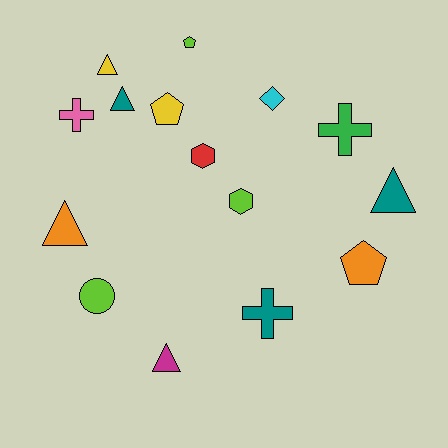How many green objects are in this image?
There is 1 green object.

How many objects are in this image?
There are 15 objects.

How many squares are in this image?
There are no squares.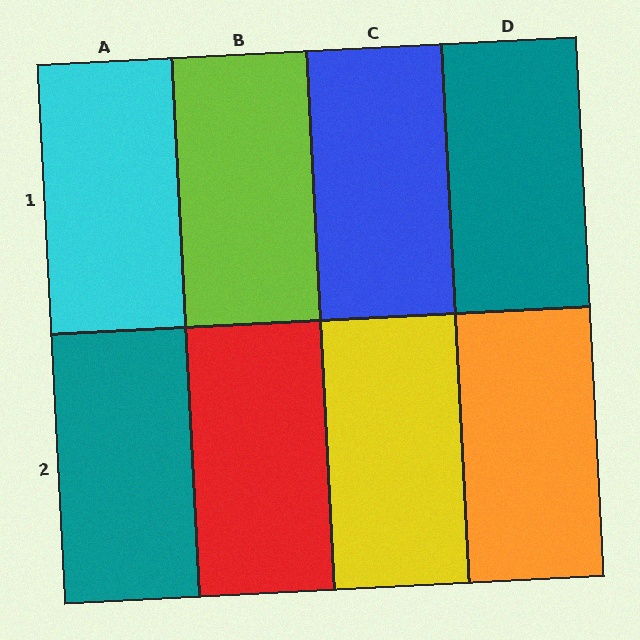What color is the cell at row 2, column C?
Yellow.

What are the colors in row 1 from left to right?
Cyan, lime, blue, teal.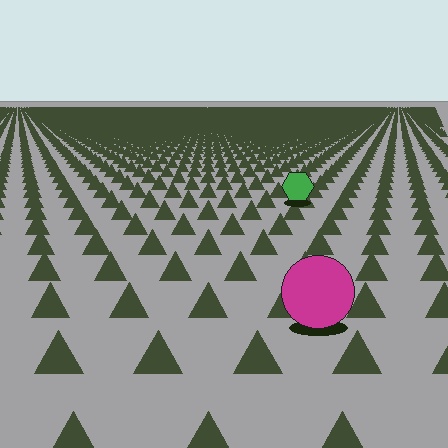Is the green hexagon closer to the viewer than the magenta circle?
No. The magenta circle is closer — you can tell from the texture gradient: the ground texture is coarser near it.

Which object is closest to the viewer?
The magenta circle is closest. The texture marks near it are larger and more spread out.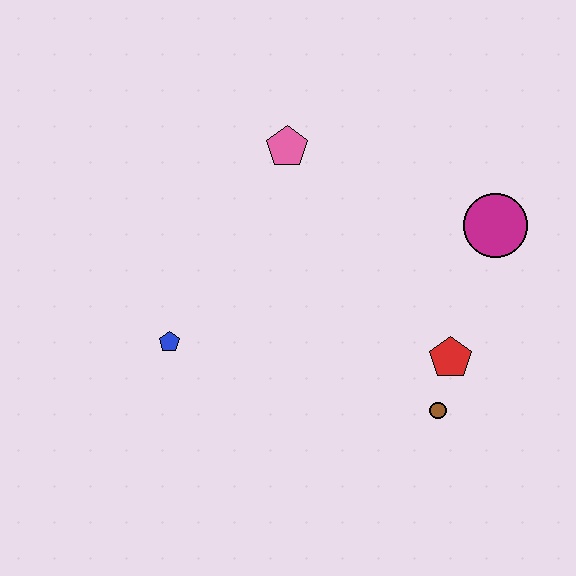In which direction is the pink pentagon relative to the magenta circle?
The pink pentagon is to the left of the magenta circle.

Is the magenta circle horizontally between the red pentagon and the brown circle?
No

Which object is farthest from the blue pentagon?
The magenta circle is farthest from the blue pentagon.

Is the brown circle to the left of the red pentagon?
Yes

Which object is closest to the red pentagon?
The brown circle is closest to the red pentagon.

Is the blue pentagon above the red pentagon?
Yes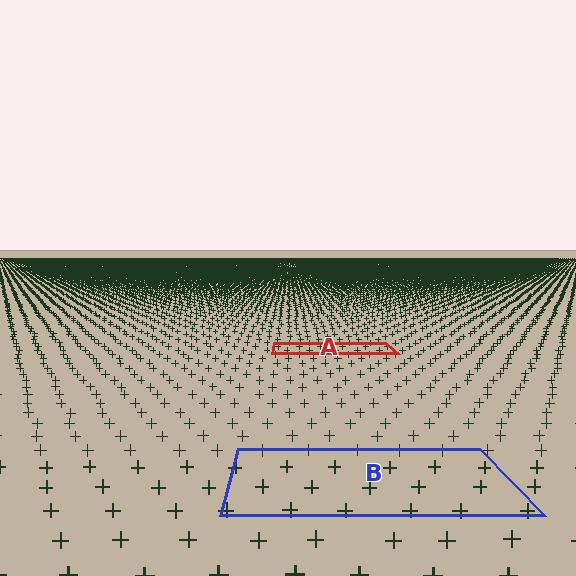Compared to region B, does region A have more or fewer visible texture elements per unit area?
Region A has more texture elements per unit area — they are packed more densely because it is farther away.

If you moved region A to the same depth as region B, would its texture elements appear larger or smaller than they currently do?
They would appear larger. At a closer depth, the same texture elements are projected at a bigger on-screen size.